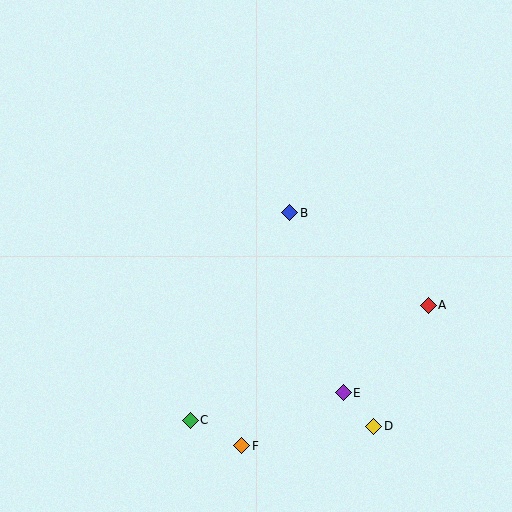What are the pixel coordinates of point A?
Point A is at (428, 305).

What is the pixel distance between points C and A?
The distance between C and A is 264 pixels.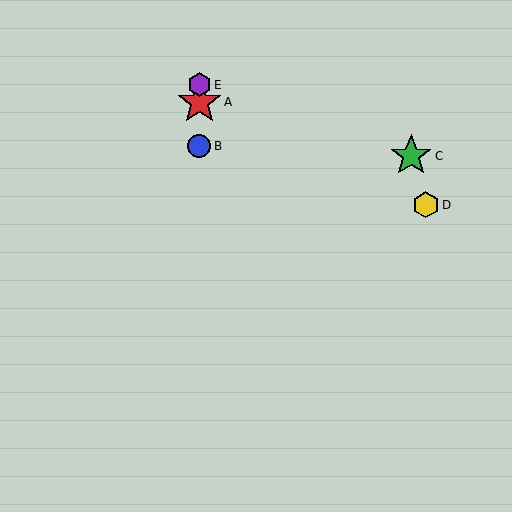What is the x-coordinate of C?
Object C is at x≈411.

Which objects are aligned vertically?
Objects A, B, E are aligned vertically.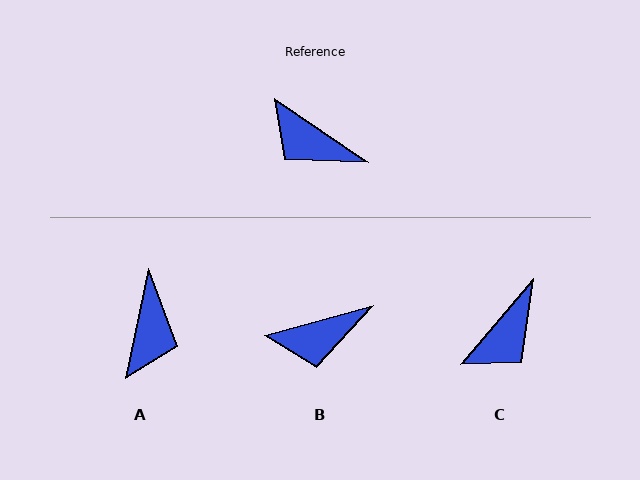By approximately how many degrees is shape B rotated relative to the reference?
Approximately 50 degrees counter-clockwise.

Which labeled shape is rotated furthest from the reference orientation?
A, about 113 degrees away.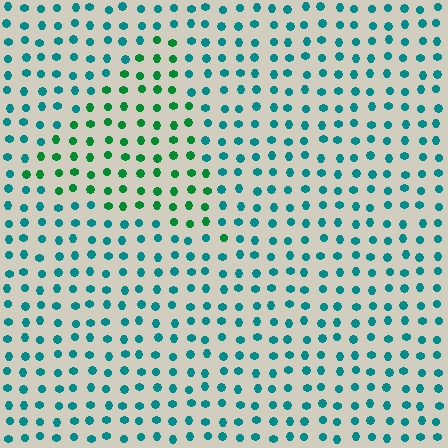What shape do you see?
I see a triangle.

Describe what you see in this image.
The image is filled with small teal elements in a uniform arrangement. A triangle-shaped region is visible where the elements are tinted to a slightly different hue, forming a subtle color boundary.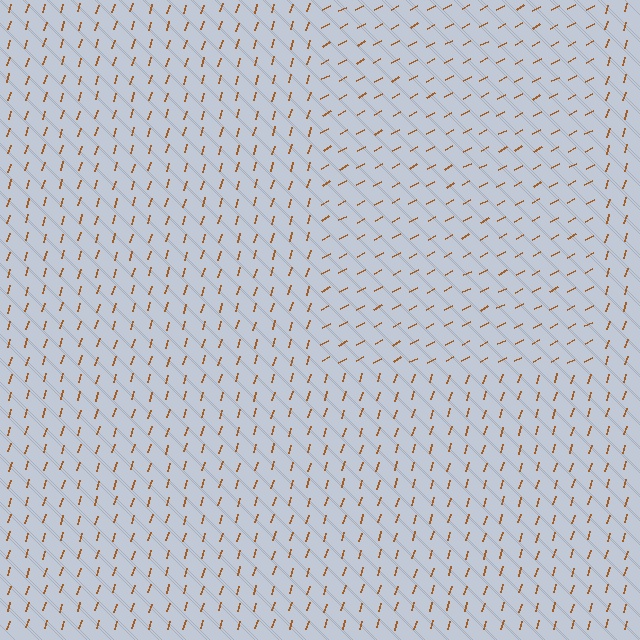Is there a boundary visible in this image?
Yes, there is a texture boundary formed by a change in line orientation.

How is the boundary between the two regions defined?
The boundary is defined purely by a change in line orientation (approximately 45 degrees difference). All lines are the same color and thickness.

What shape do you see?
I see a rectangle.